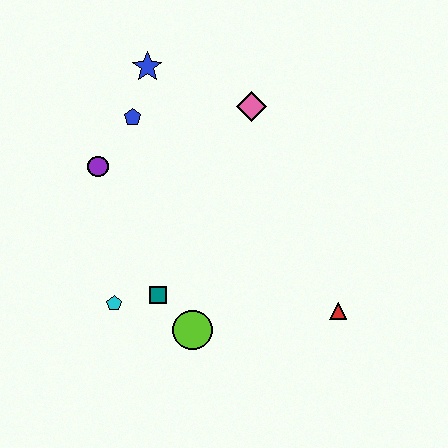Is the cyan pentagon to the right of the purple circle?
Yes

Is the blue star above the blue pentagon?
Yes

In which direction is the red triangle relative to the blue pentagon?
The red triangle is to the right of the blue pentagon.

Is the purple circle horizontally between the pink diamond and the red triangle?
No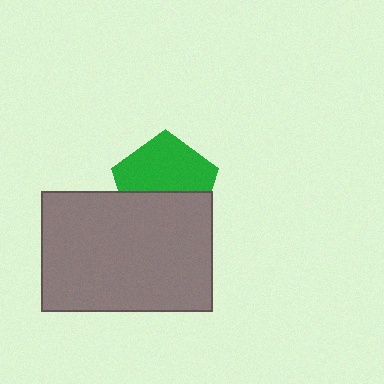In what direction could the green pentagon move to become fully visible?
The green pentagon could move up. That would shift it out from behind the gray rectangle entirely.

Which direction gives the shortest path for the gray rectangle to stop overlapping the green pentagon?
Moving down gives the shortest separation.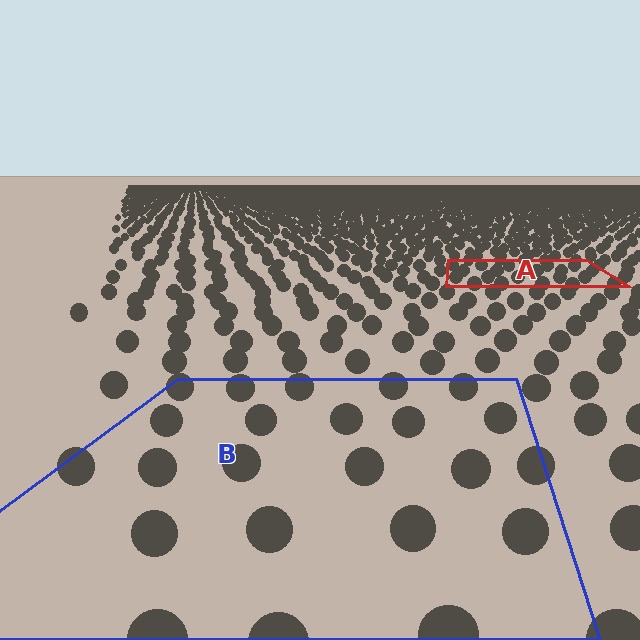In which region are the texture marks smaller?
The texture marks are smaller in region A, because it is farther away.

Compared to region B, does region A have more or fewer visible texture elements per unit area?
Region A has more texture elements per unit area — they are packed more densely because it is farther away.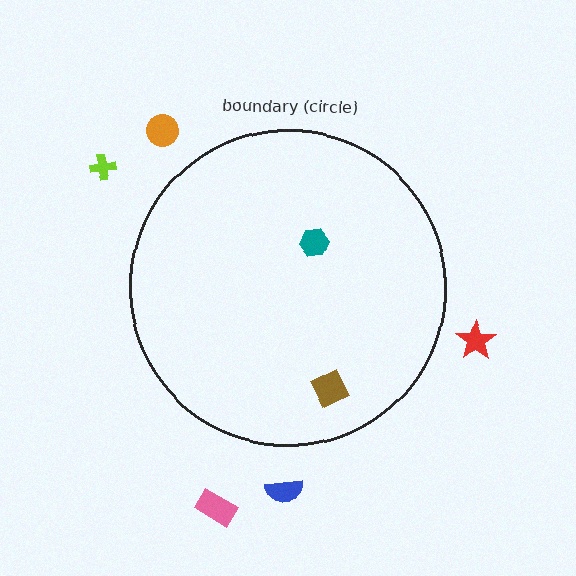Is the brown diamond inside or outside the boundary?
Inside.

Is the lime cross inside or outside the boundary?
Outside.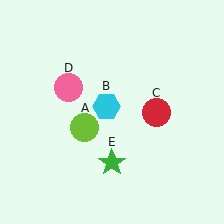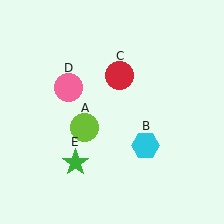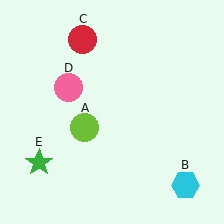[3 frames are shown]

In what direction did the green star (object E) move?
The green star (object E) moved left.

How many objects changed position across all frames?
3 objects changed position: cyan hexagon (object B), red circle (object C), green star (object E).